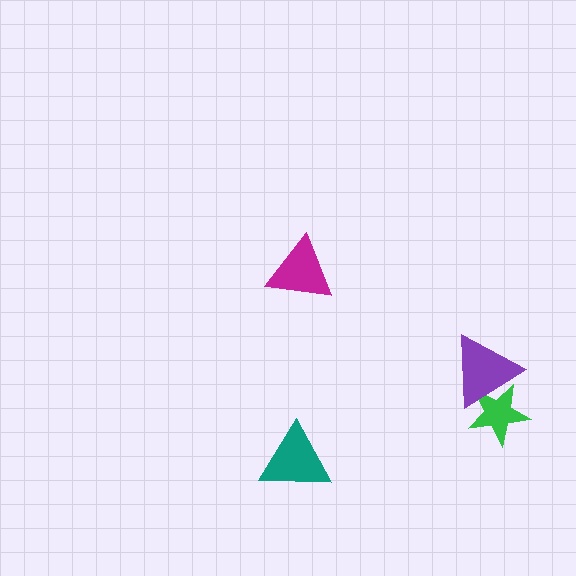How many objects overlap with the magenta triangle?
0 objects overlap with the magenta triangle.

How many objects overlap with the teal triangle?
0 objects overlap with the teal triangle.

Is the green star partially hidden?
Yes, it is partially covered by another shape.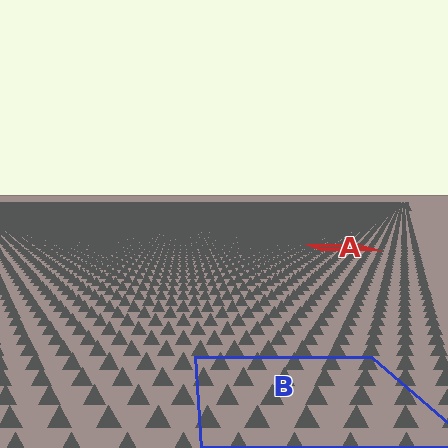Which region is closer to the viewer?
Region B is closer. The texture elements there are larger and more spread out.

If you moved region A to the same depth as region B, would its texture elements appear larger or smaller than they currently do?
They would appear larger. At a closer depth, the same texture elements are projected at a bigger on-screen size.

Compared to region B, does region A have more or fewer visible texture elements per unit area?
Region A has more texture elements per unit area — they are packed more densely because it is farther away.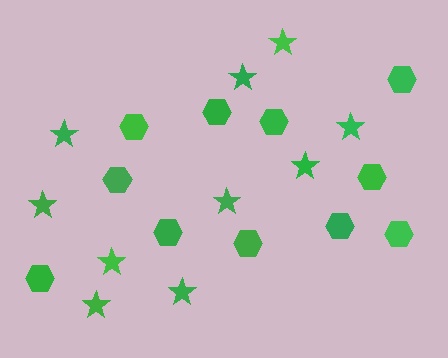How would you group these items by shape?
There are 2 groups: one group of stars (10) and one group of hexagons (11).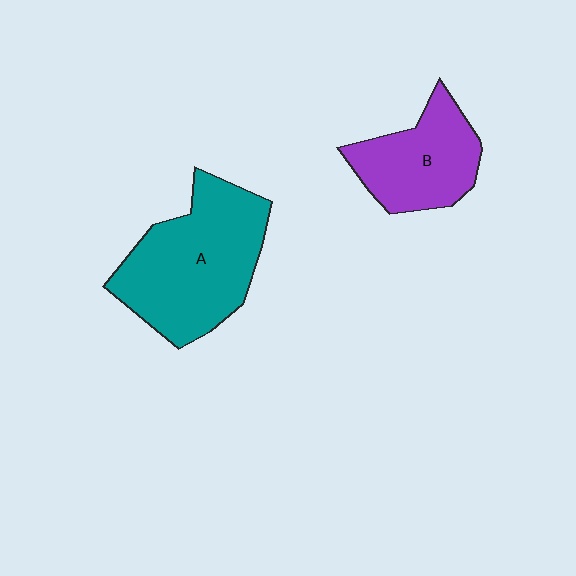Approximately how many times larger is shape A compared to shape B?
Approximately 1.6 times.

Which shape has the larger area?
Shape A (teal).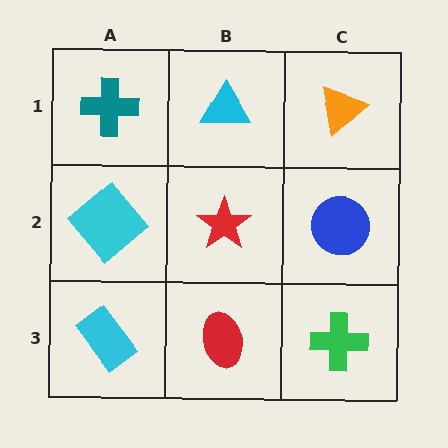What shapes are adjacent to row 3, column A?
A cyan diamond (row 2, column A), a red ellipse (row 3, column B).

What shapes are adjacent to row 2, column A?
A teal cross (row 1, column A), a cyan rectangle (row 3, column A), a red star (row 2, column B).